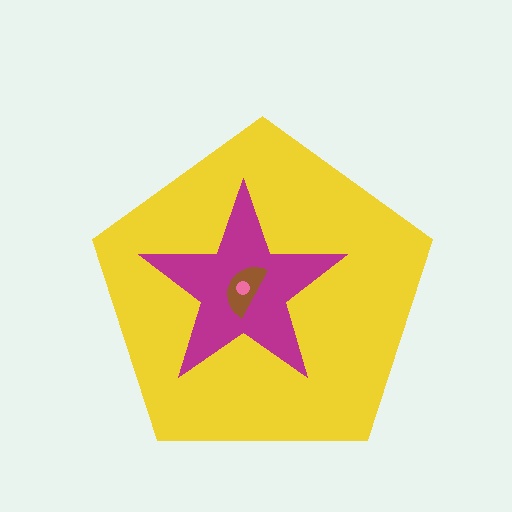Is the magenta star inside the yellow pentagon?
Yes.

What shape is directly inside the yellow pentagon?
The magenta star.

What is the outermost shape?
The yellow pentagon.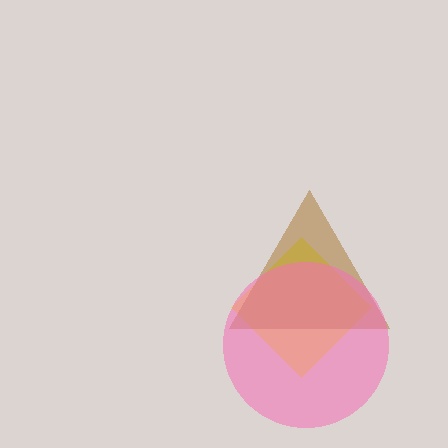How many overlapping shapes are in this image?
There are 3 overlapping shapes in the image.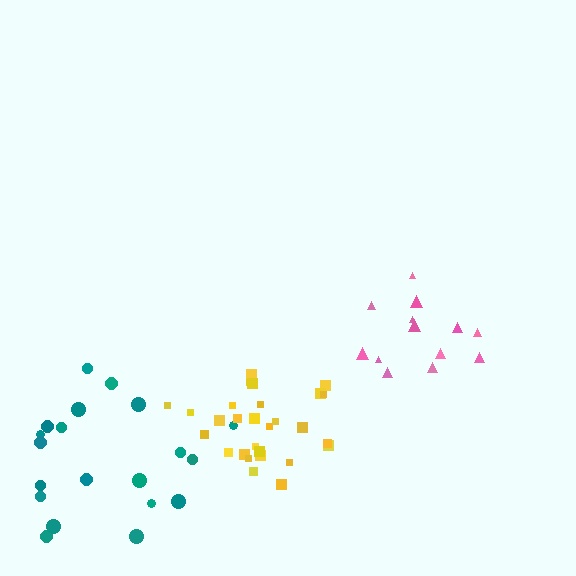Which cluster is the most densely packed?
Yellow.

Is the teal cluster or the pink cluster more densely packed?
Pink.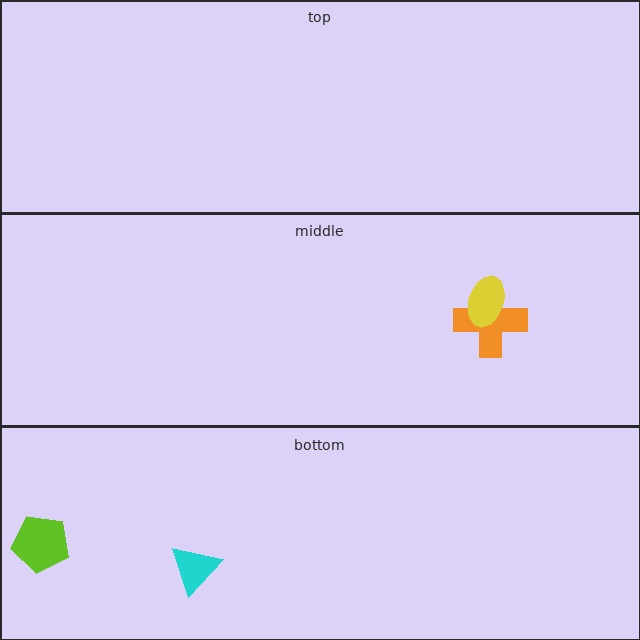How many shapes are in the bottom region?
2.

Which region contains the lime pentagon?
The bottom region.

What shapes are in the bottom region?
The lime pentagon, the cyan triangle.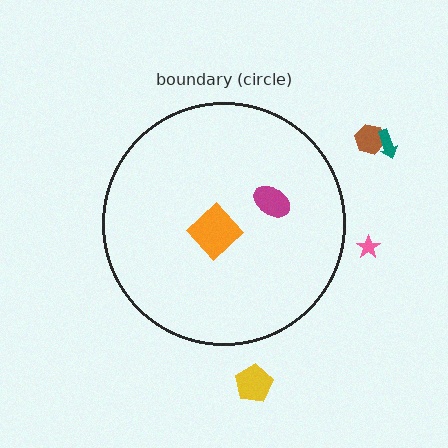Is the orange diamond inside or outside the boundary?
Inside.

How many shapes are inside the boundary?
2 inside, 4 outside.